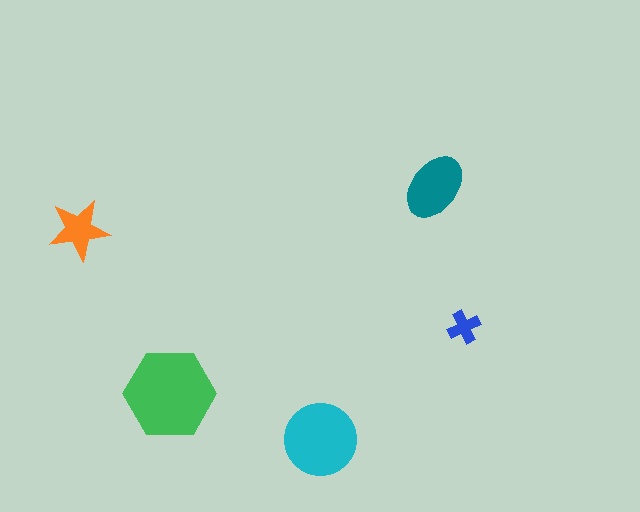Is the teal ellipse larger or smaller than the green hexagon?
Smaller.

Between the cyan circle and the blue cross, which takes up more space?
The cyan circle.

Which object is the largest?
The green hexagon.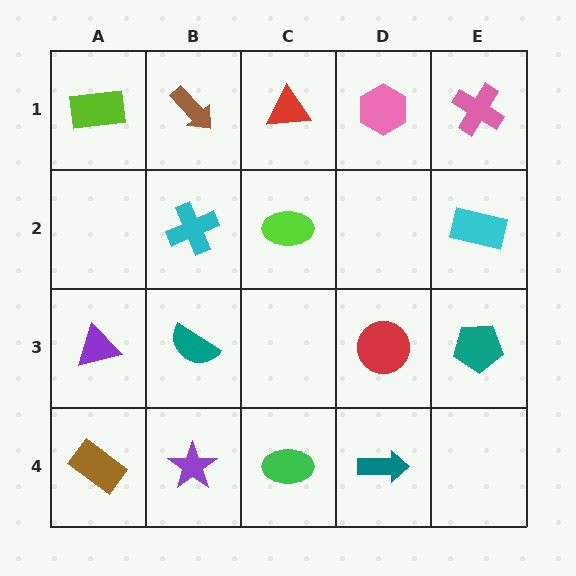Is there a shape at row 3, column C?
No, that cell is empty.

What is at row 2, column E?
A cyan rectangle.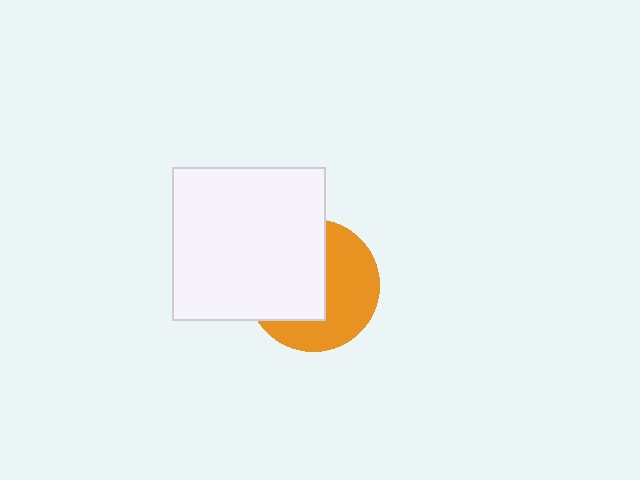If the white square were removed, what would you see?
You would see the complete orange circle.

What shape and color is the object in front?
The object in front is a white square.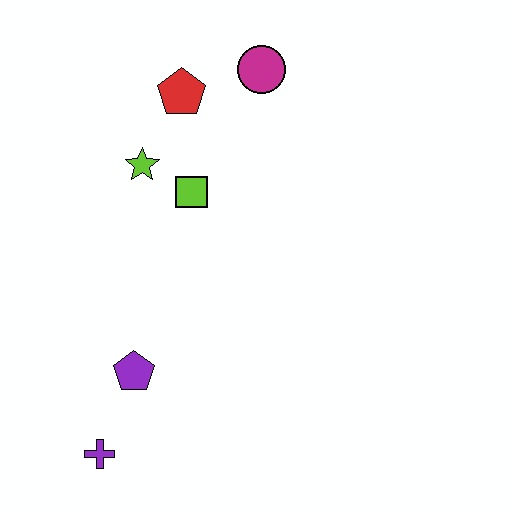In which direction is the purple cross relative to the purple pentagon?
The purple cross is below the purple pentagon.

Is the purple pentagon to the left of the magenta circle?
Yes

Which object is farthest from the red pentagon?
The purple cross is farthest from the red pentagon.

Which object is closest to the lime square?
The lime star is closest to the lime square.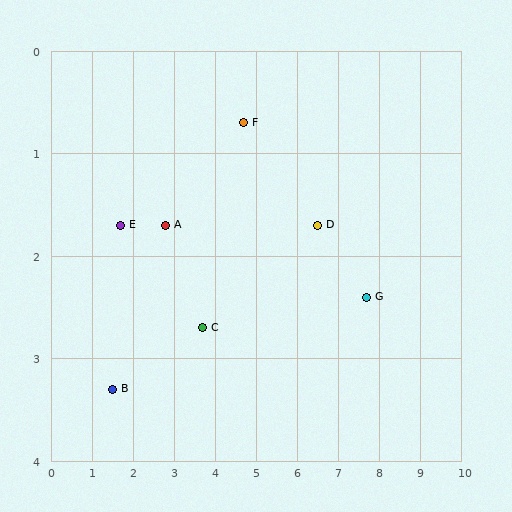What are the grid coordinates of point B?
Point B is at approximately (1.5, 3.3).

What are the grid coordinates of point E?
Point E is at approximately (1.7, 1.7).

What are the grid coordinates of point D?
Point D is at approximately (6.5, 1.7).